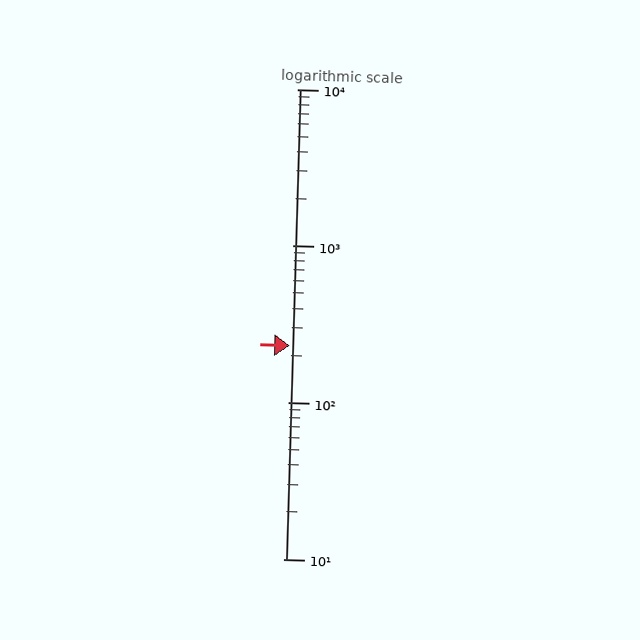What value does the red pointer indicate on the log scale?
The pointer indicates approximately 230.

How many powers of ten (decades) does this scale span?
The scale spans 3 decades, from 10 to 10000.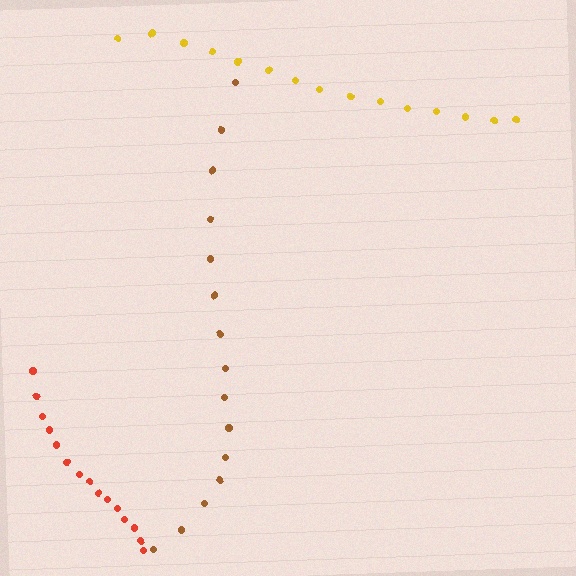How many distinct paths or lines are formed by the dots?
There are 3 distinct paths.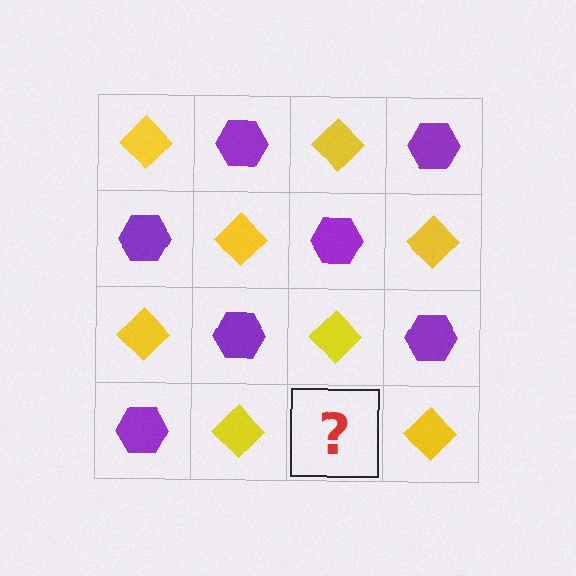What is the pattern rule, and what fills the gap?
The rule is that it alternates yellow diamond and purple hexagon in a checkerboard pattern. The gap should be filled with a purple hexagon.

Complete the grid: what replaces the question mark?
The question mark should be replaced with a purple hexagon.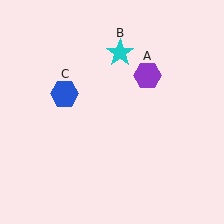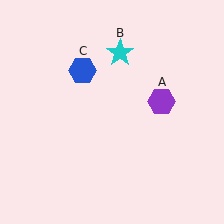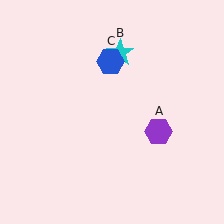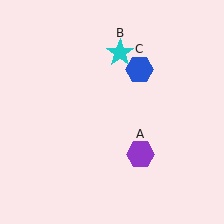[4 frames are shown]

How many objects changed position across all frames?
2 objects changed position: purple hexagon (object A), blue hexagon (object C).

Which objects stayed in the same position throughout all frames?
Cyan star (object B) remained stationary.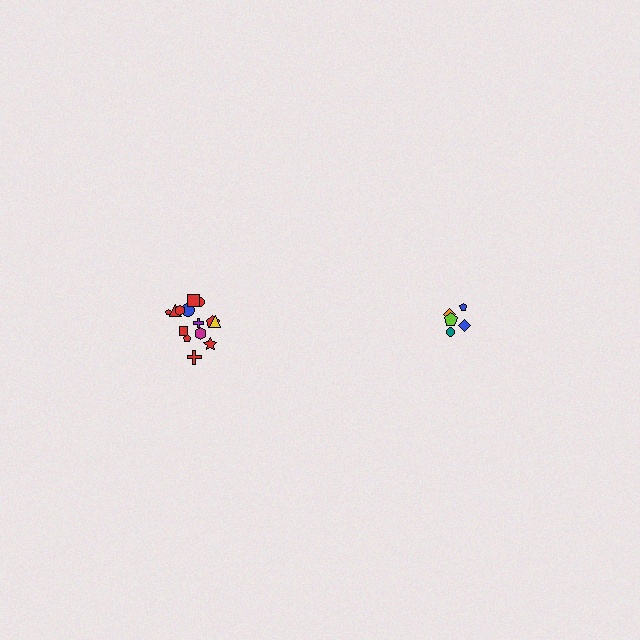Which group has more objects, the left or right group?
The left group.